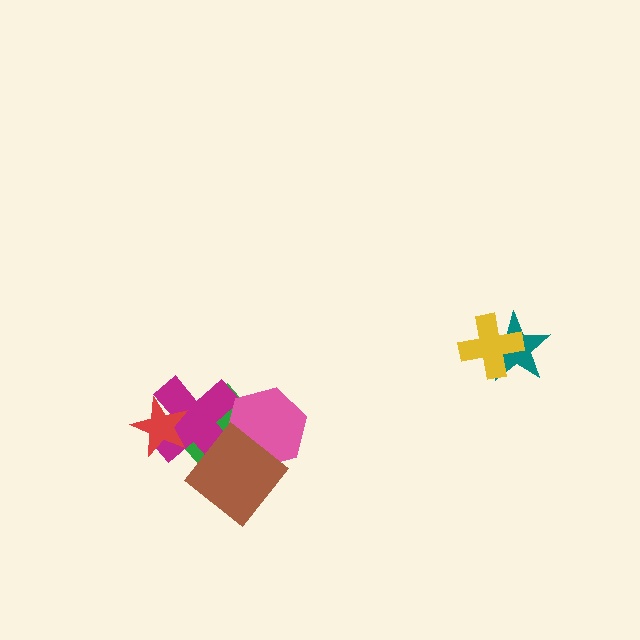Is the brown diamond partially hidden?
No, no other shape covers it.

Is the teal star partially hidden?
Yes, it is partially covered by another shape.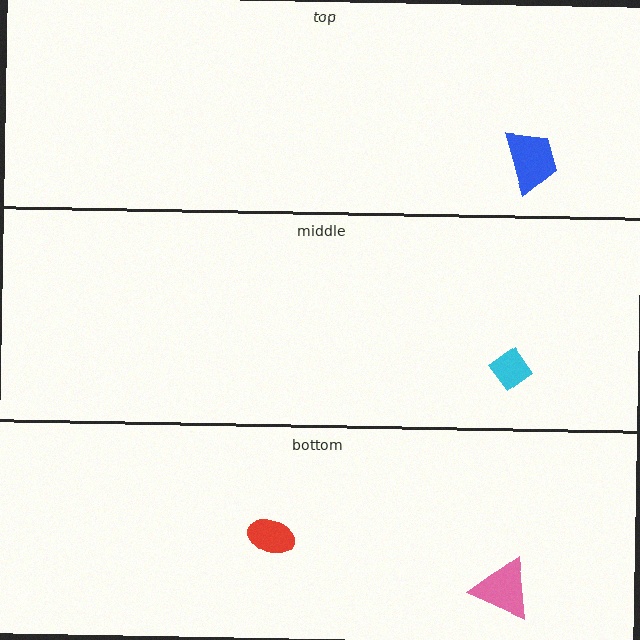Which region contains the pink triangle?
The bottom region.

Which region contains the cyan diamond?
The middle region.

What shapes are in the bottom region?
The pink triangle, the red ellipse.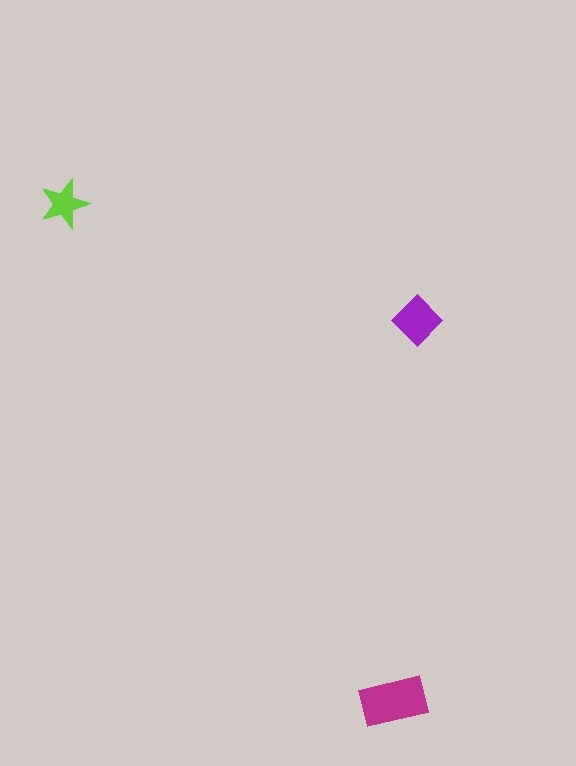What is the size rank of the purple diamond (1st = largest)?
2nd.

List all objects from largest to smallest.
The magenta rectangle, the purple diamond, the lime star.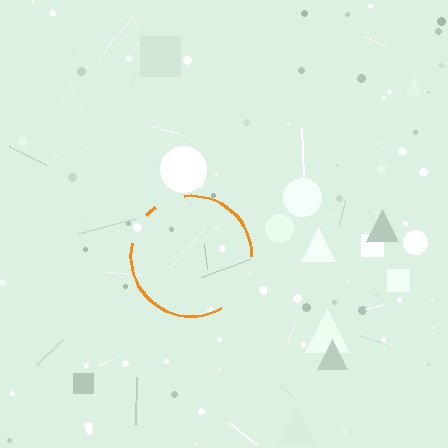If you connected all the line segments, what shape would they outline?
They would outline a circle.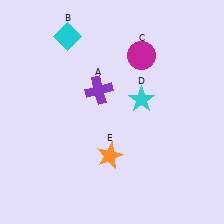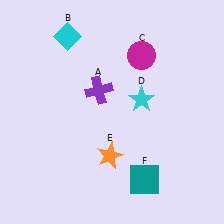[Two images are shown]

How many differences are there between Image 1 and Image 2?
There is 1 difference between the two images.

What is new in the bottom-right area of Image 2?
A teal square (F) was added in the bottom-right area of Image 2.